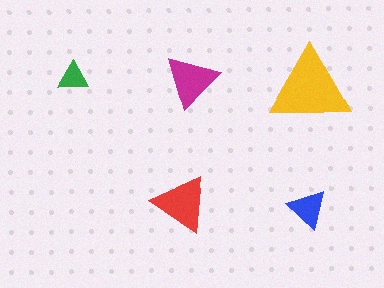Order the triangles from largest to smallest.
the yellow one, the red one, the magenta one, the blue one, the green one.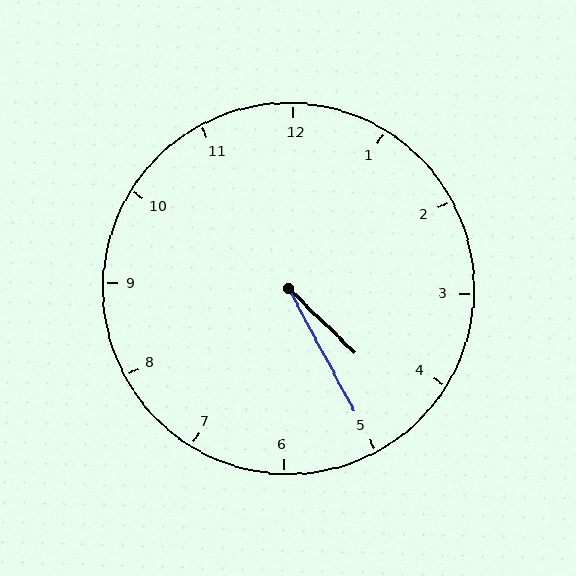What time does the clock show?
4:25.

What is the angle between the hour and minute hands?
Approximately 18 degrees.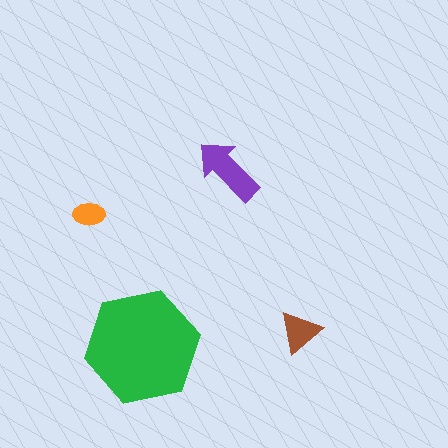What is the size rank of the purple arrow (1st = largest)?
2nd.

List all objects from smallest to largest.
The orange ellipse, the brown triangle, the purple arrow, the green hexagon.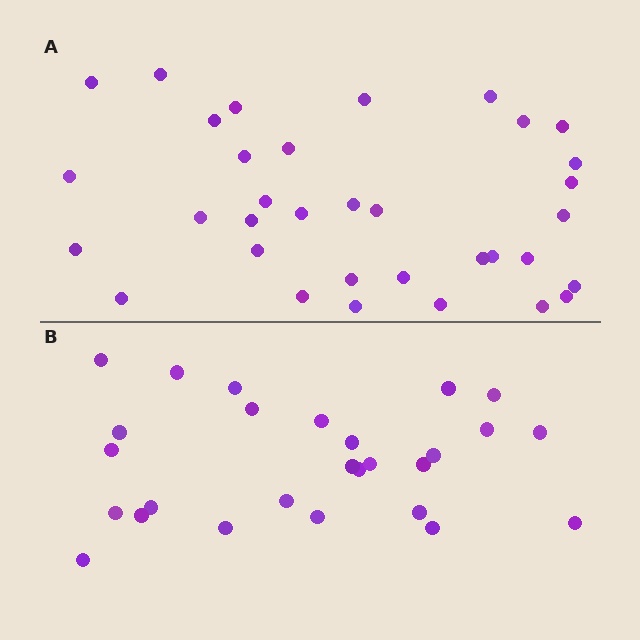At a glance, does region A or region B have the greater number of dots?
Region A (the top region) has more dots.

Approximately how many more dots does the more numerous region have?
Region A has roughly 8 or so more dots than region B.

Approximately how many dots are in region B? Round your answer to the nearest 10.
About 30 dots. (The exact count is 27, which rounds to 30.)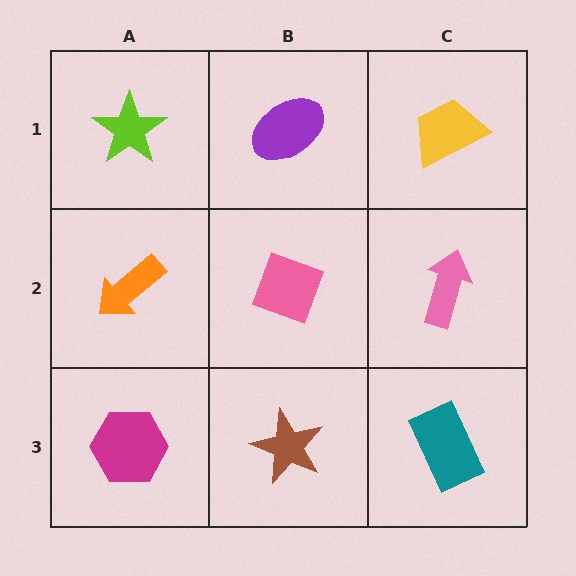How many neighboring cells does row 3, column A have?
2.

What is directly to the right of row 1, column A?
A purple ellipse.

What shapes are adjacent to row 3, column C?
A pink arrow (row 2, column C), a brown star (row 3, column B).